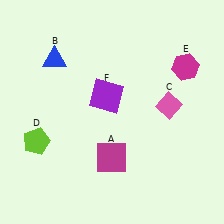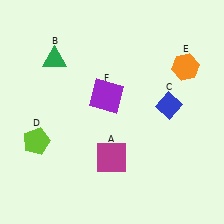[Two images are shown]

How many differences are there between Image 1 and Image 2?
There are 3 differences between the two images.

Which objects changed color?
B changed from blue to green. C changed from pink to blue. E changed from magenta to orange.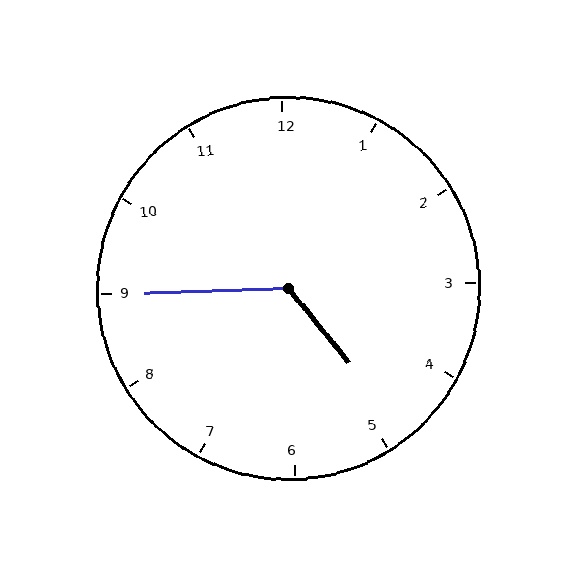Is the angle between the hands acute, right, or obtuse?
It is obtuse.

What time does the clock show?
4:45.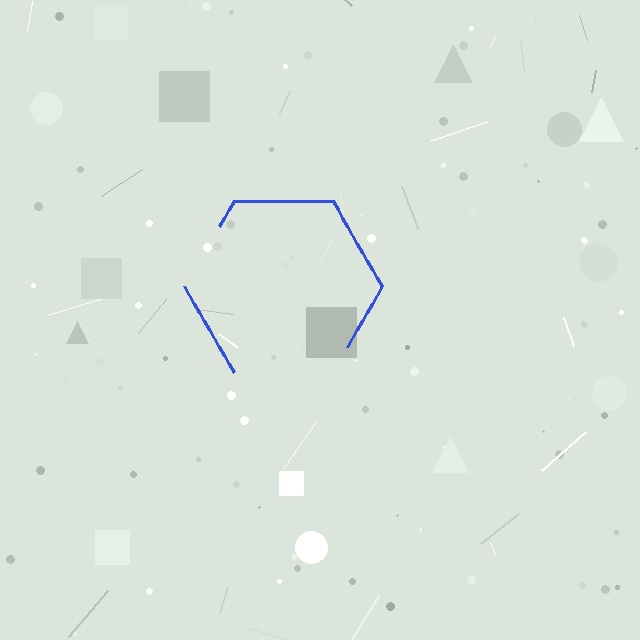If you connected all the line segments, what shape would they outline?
They would outline a hexagon.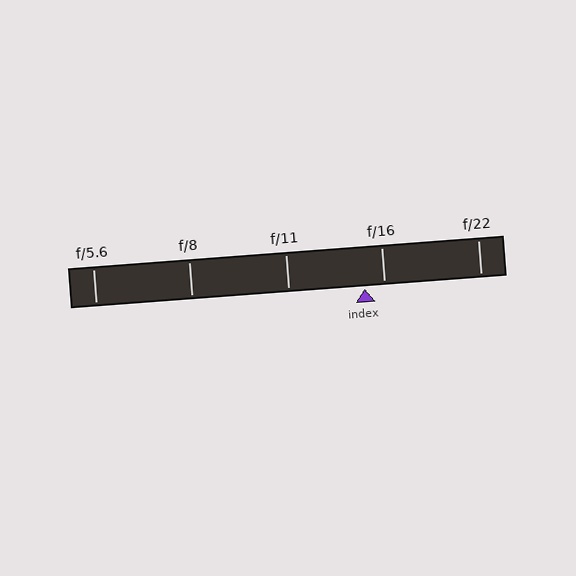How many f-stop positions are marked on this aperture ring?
There are 5 f-stop positions marked.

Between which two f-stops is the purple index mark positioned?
The index mark is between f/11 and f/16.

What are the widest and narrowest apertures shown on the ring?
The widest aperture shown is f/5.6 and the narrowest is f/22.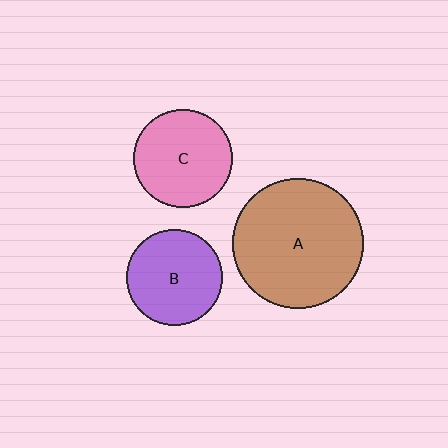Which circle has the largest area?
Circle A (brown).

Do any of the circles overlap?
No, none of the circles overlap.